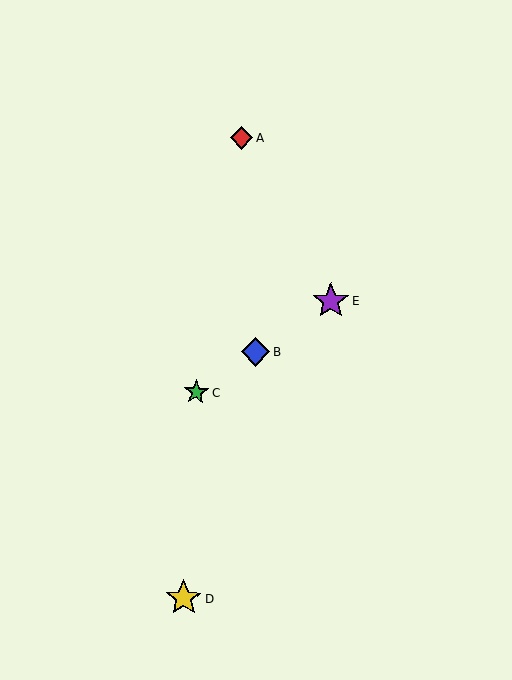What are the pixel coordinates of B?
Object B is at (255, 352).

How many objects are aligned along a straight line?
3 objects (B, C, E) are aligned along a straight line.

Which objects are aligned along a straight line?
Objects B, C, E are aligned along a straight line.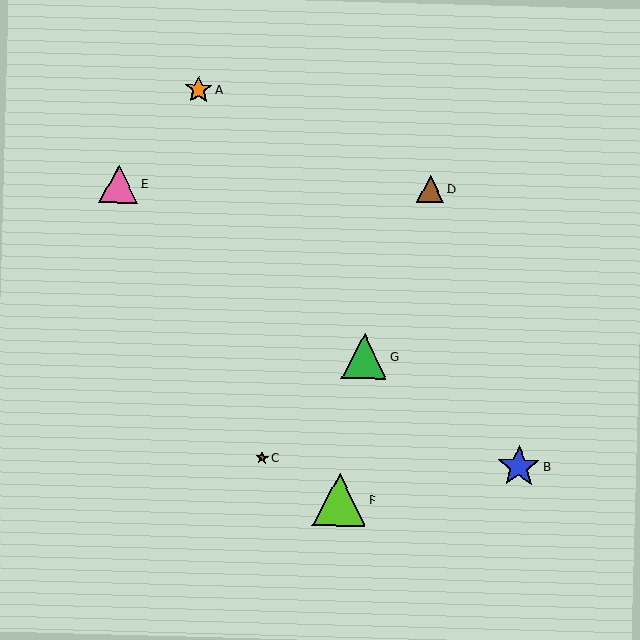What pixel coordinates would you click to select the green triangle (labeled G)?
Click at (364, 356) to select the green triangle G.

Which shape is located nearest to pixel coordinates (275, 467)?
The brown star (labeled C) at (263, 458) is nearest to that location.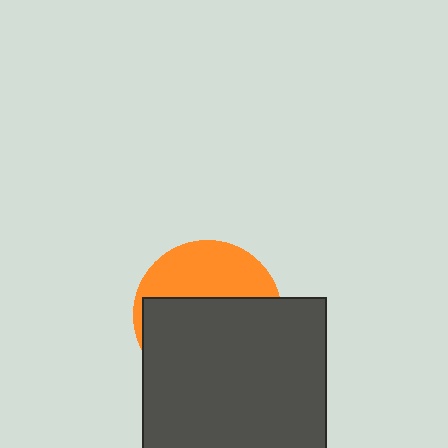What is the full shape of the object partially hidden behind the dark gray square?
The partially hidden object is an orange circle.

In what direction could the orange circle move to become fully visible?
The orange circle could move up. That would shift it out from behind the dark gray square entirely.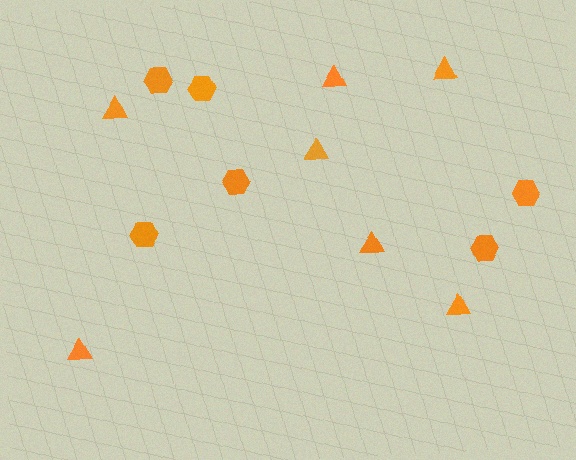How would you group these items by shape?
There are 2 groups: one group of hexagons (6) and one group of triangles (7).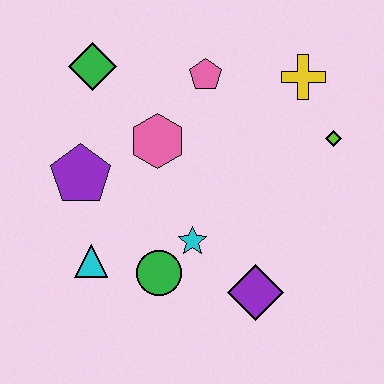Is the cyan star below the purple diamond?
No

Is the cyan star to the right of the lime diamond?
No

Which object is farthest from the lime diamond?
The cyan triangle is farthest from the lime diamond.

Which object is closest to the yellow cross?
The lime diamond is closest to the yellow cross.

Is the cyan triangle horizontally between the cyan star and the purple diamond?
No